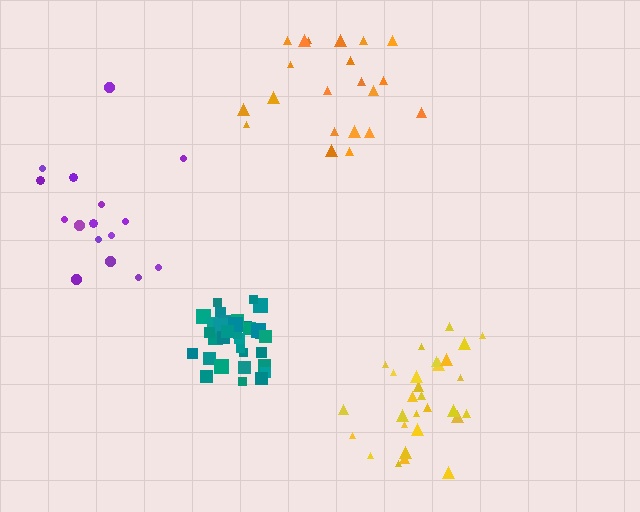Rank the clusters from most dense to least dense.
teal, yellow, purple, orange.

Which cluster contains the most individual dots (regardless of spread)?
Teal (35).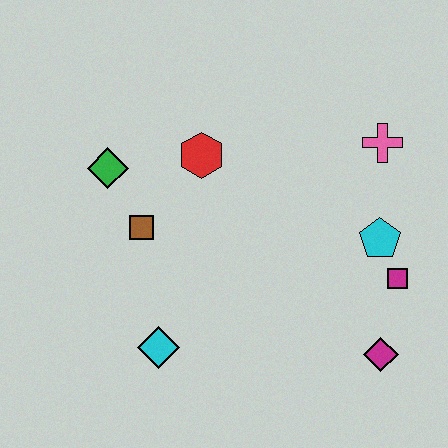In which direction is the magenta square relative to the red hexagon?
The magenta square is to the right of the red hexagon.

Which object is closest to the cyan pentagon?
The magenta square is closest to the cyan pentagon.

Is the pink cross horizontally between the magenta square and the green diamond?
Yes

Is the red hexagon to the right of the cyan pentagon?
No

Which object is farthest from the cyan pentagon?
The green diamond is farthest from the cyan pentagon.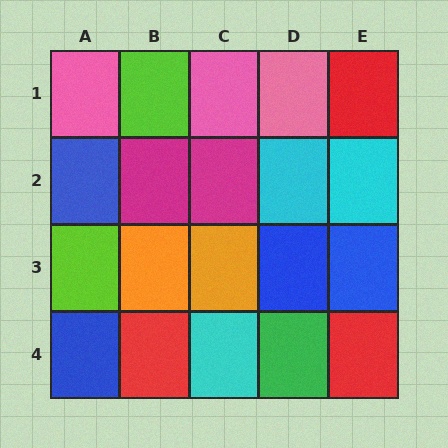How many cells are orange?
2 cells are orange.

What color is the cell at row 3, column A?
Lime.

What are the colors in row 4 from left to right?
Blue, red, cyan, green, red.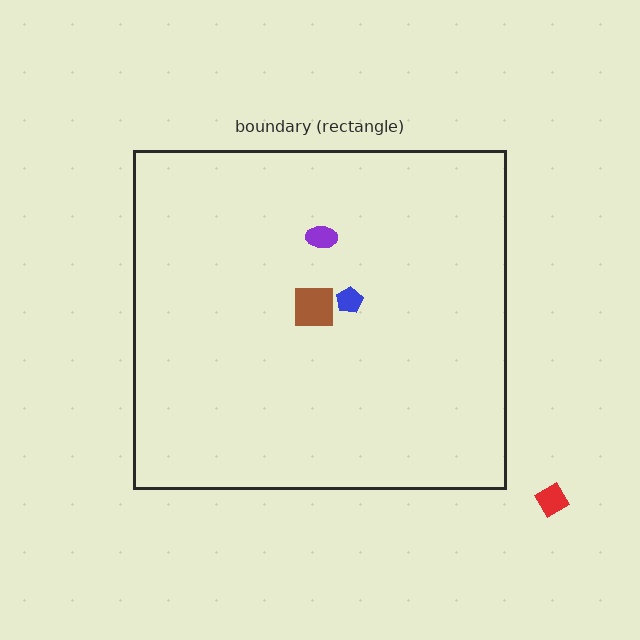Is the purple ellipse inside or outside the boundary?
Inside.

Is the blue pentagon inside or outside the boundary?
Inside.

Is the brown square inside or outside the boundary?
Inside.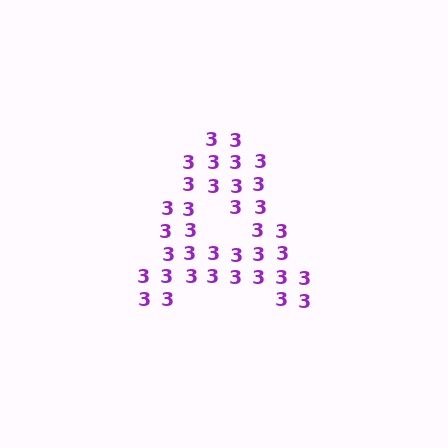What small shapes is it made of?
It is made of small digit 3's.